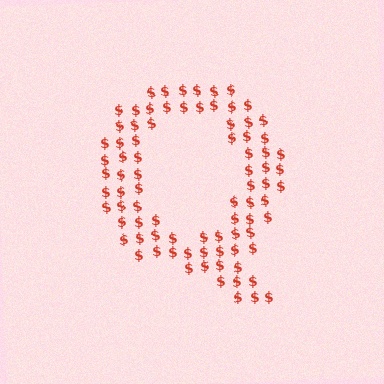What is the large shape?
The large shape is the letter Q.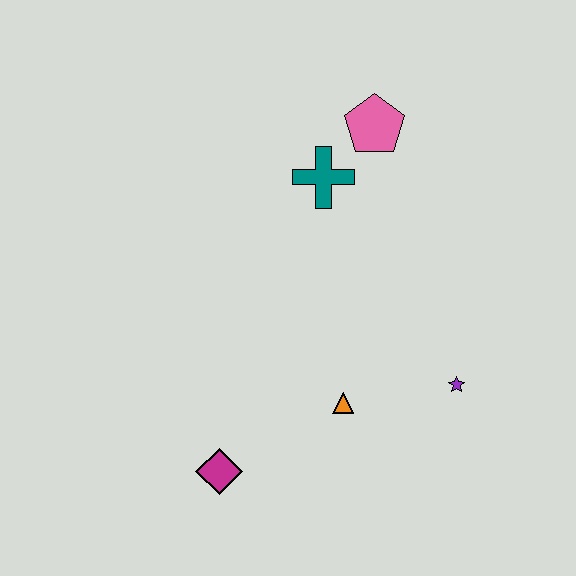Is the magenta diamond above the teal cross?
No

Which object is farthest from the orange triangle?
The pink pentagon is farthest from the orange triangle.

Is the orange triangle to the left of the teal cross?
No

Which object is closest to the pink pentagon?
The teal cross is closest to the pink pentagon.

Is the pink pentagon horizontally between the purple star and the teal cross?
Yes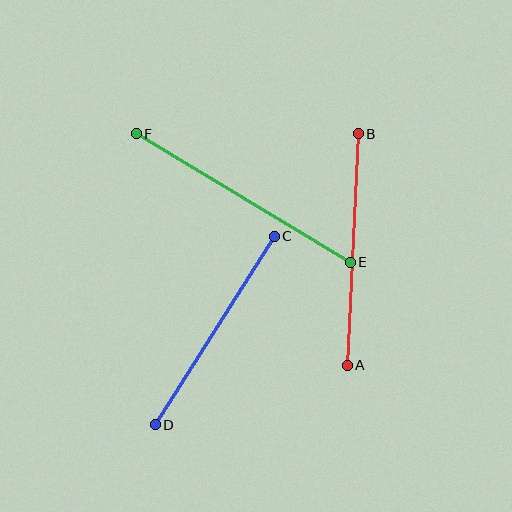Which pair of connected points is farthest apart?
Points E and F are farthest apart.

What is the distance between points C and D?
The distance is approximately 223 pixels.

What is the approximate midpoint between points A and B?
The midpoint is at approximately (353, 250) pixels.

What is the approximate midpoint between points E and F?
The midpoint is at approximately (243, 198) pixels.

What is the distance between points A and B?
The distance is approximately 232 pixels.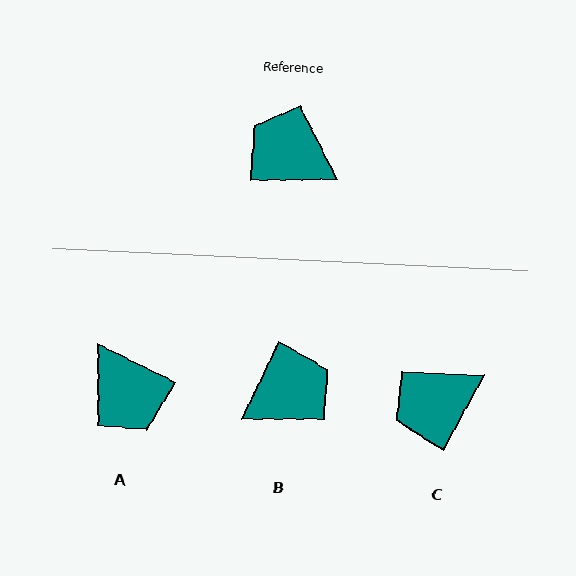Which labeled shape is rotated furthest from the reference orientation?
A, about 153 degrees away.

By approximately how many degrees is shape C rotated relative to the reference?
Approximately 61 degrees counter-clockwise.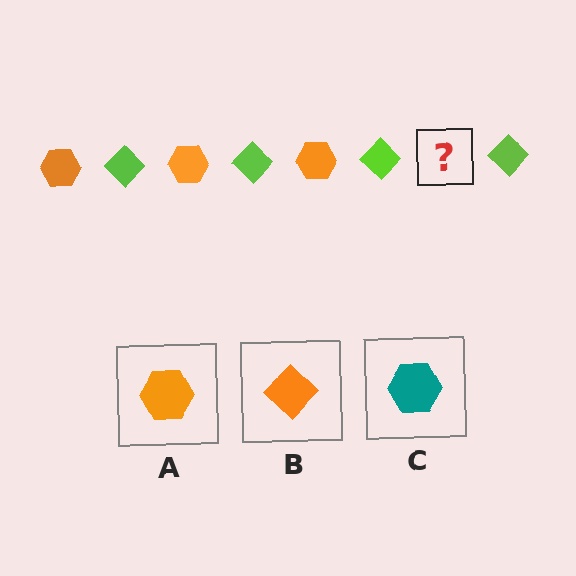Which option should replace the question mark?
Option A.